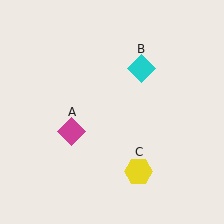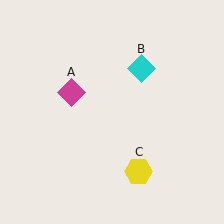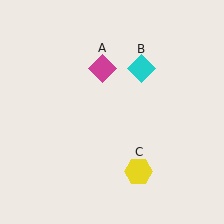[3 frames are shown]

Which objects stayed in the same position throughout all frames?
Cyan diamond (object B) and yellow hexagon (object C) remained stationary.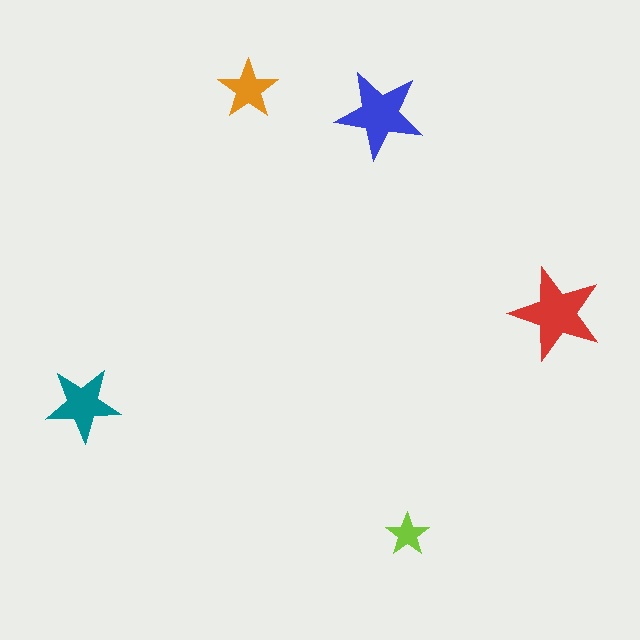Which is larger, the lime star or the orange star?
The orange one.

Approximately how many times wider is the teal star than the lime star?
About 1.5 times wider.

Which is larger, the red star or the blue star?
The red one.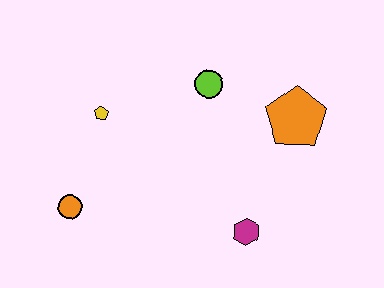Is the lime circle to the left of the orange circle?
No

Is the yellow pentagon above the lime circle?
No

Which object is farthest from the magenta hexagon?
The yellow pentagon is farthest from the magenta hexagon.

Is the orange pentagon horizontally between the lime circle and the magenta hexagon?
No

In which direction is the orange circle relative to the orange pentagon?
The orange circle is to the left of the orange pentagon.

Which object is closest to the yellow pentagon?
The orange circle is closest to the yellow pentagon.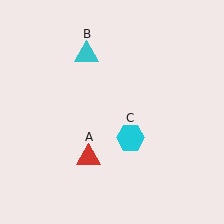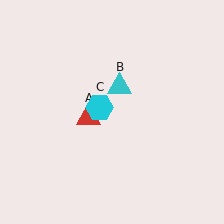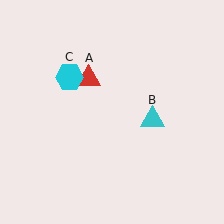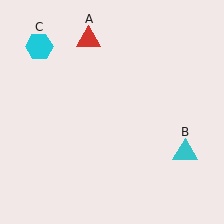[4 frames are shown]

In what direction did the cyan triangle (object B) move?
The cyan triangle (object B) moved down and to the right.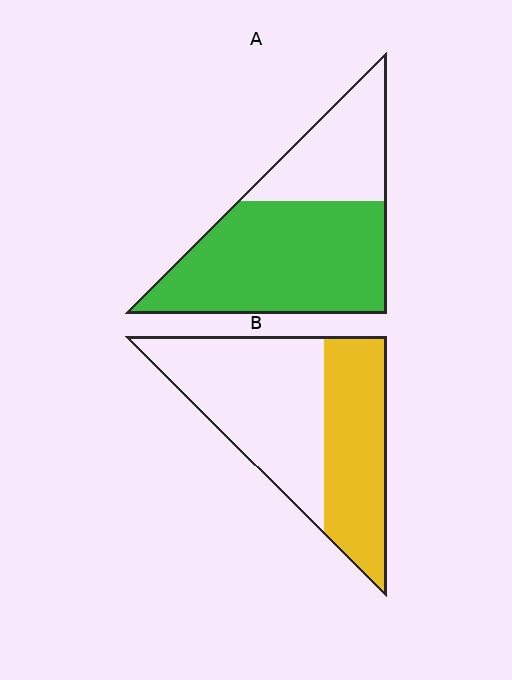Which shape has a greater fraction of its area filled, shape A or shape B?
Shape A.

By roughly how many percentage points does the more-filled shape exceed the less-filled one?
By roughly 25 percentage points (A over B).